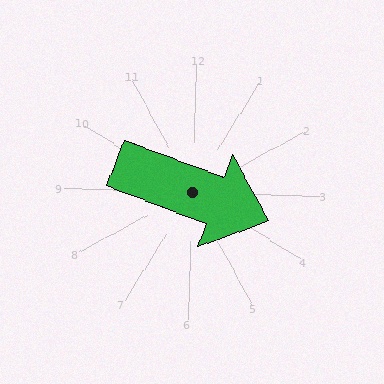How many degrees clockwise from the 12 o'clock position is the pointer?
Approximately 109 degrees.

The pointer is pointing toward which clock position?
Roughly 4 o'clock.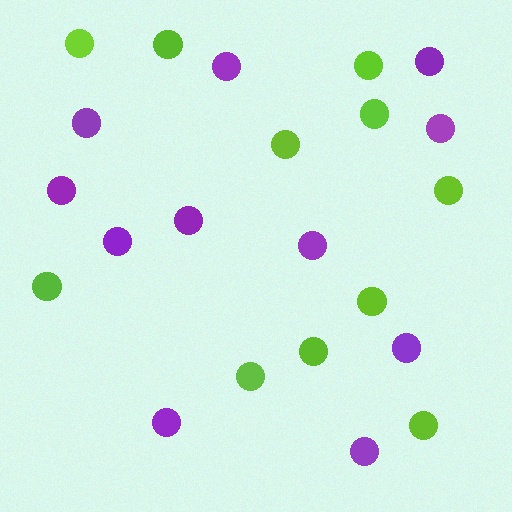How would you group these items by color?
There are 2 groups: one group of purple circles (11) and one group of lime circles (11).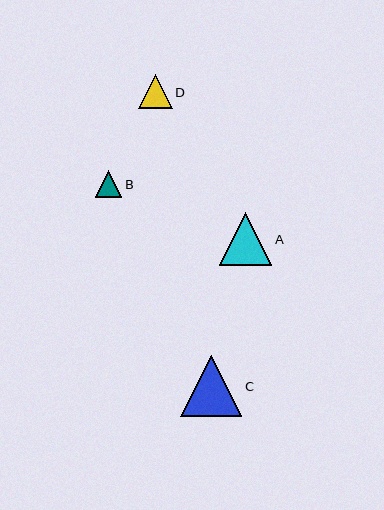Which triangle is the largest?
Triangle C is the largest with a size of approximately 62 pixels.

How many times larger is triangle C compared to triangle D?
Triangle C is approximately 1.8 times the size of triangle D.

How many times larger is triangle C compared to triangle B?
Triangle C is approximately 2.3 times the size of triangle B.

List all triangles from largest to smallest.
From largest to smallest: C, A, D, B.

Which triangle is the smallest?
Triangle B is the smallest with a size of approximately 27 pixels.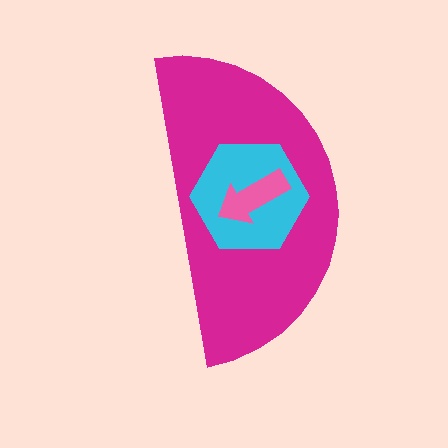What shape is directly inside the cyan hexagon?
The pink arrow.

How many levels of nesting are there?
3.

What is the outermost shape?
The magenta semicircle.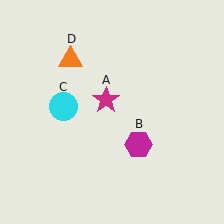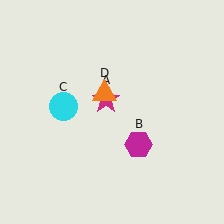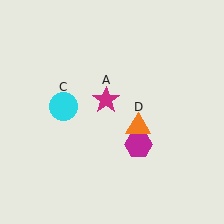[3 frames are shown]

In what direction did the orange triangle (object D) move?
The orange triangle (object D) moved down and to the right.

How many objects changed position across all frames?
1 object changed position: orange triangle (object D).